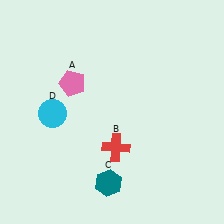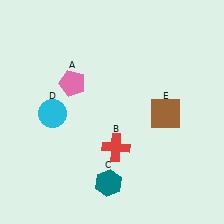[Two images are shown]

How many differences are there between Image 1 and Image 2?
There is 1 difference between the two images.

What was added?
A brown square (E) was added in Image 2.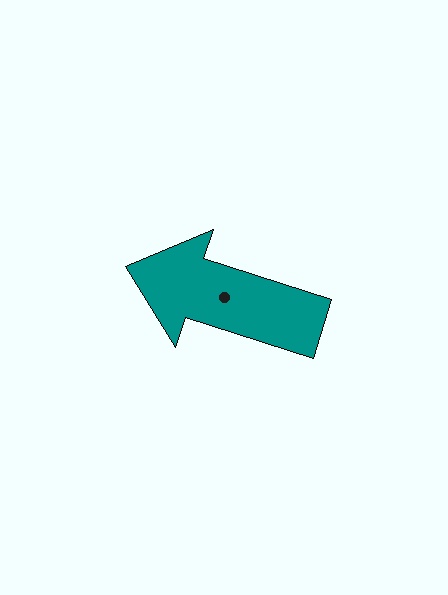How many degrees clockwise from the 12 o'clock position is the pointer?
Approximately 288 degrees.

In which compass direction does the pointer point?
West.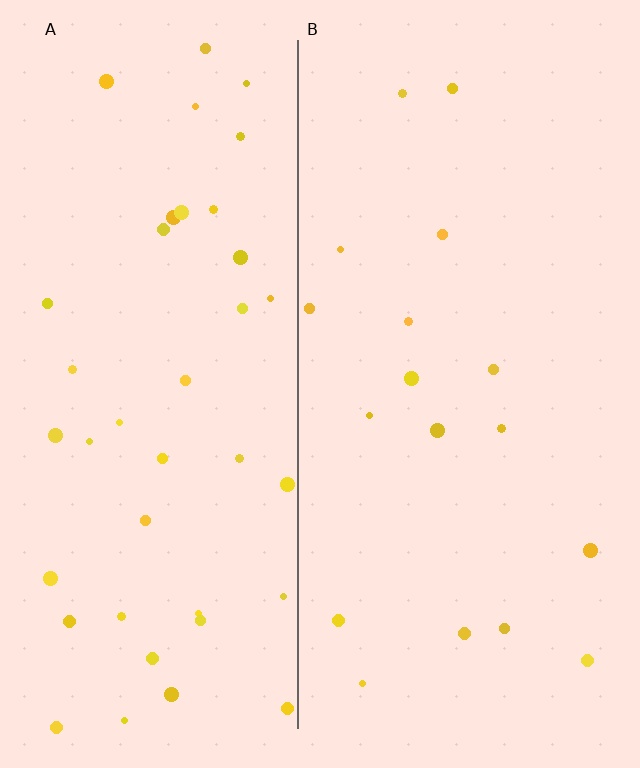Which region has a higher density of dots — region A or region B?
A (the left).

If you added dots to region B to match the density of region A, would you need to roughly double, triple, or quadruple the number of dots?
Approximately double.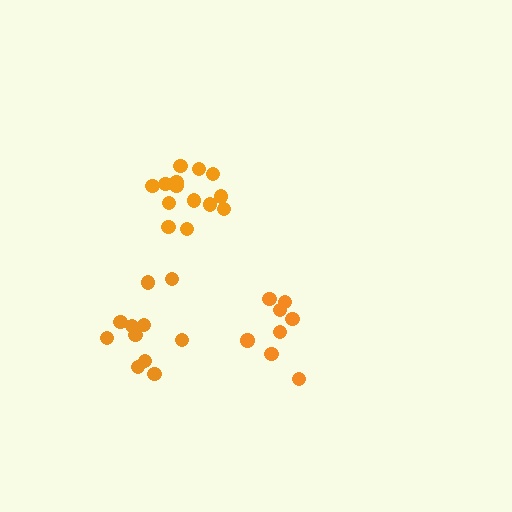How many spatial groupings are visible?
There are 3 spatial groupings.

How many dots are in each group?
Group 1: 14 dots, Group 2: 8 dots, Group 3: 11 dots (33 total).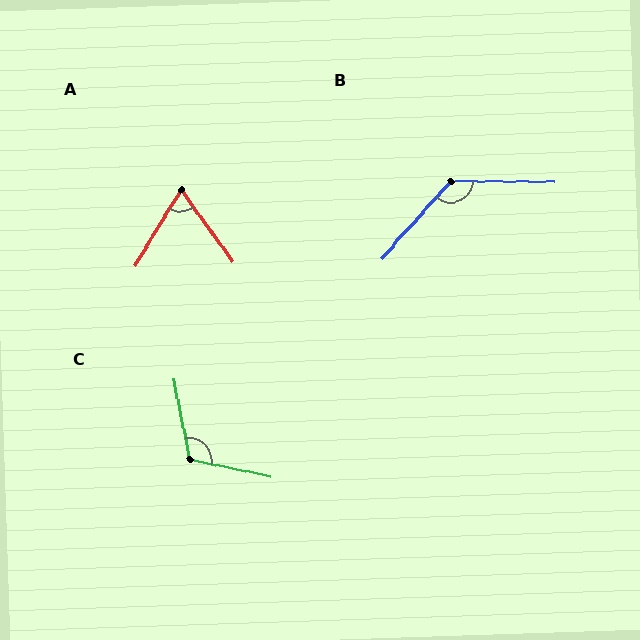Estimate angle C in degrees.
Approximately 113 degrees.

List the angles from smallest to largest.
A (67°), C (113°), B (131°).